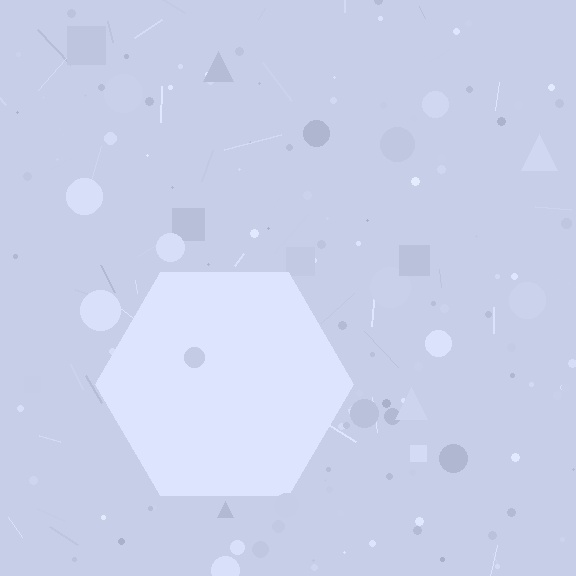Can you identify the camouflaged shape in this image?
The camouflaged shape is a hexagon.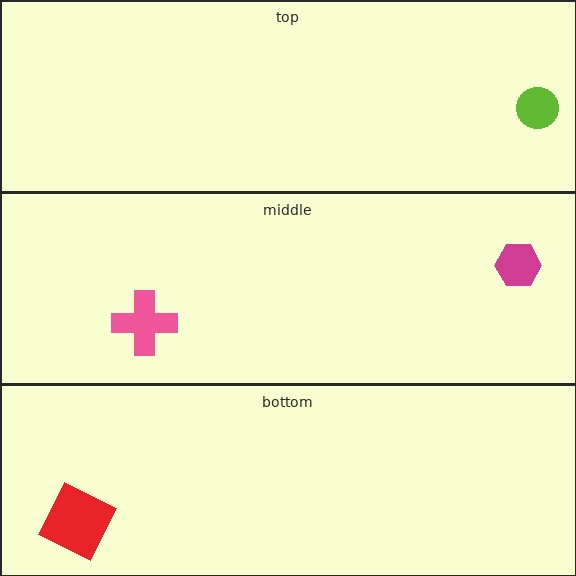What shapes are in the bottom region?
The red square.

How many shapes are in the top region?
1.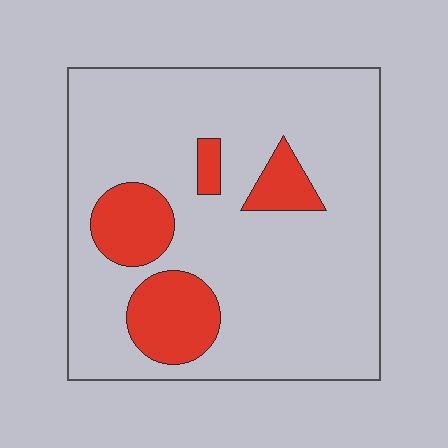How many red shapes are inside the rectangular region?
4.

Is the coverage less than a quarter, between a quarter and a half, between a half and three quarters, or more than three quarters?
Less than a quarter.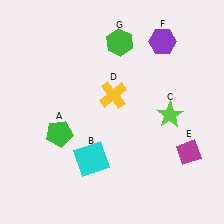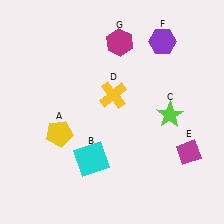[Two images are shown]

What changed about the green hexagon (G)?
In Image 1, G is green. In Image 2, it changed to magenta.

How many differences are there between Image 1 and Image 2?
There are 2 differences between the two images.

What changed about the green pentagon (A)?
In Image 1, A is green. In Image 2, it changed to yellow.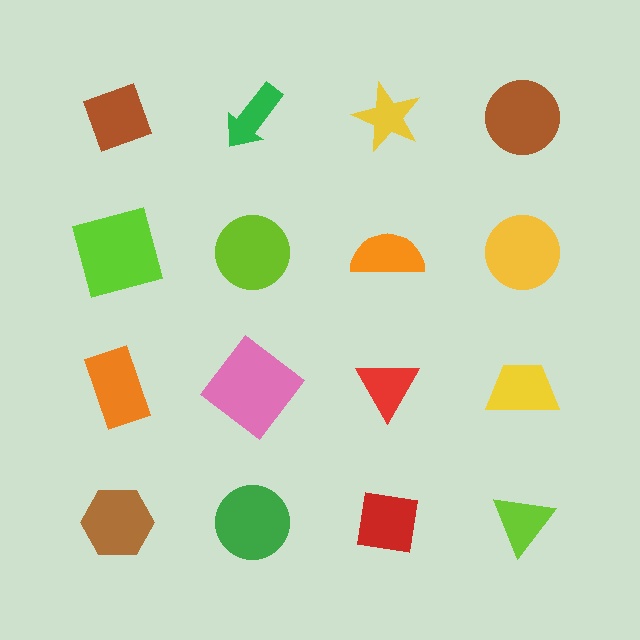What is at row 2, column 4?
A yellow circle.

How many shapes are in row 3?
4 shapes.